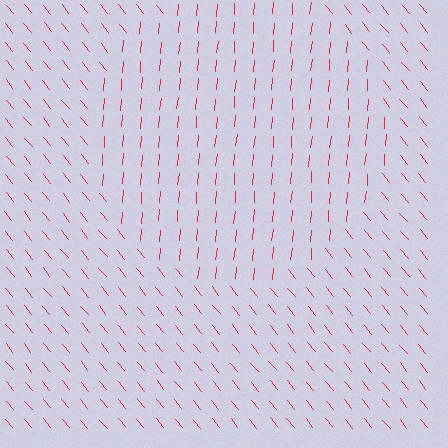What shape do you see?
I see a circle.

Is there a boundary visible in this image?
Yes, there is a texture boundary formed by a change in line orientation.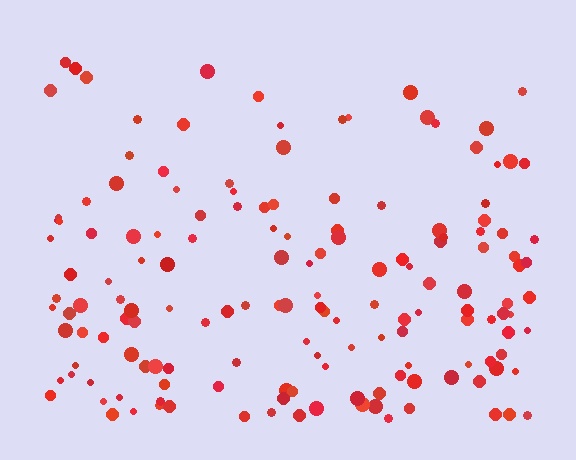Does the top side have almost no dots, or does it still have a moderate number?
Still a moderate number, just noticeably fewer than the bottom.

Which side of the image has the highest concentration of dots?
The bottom.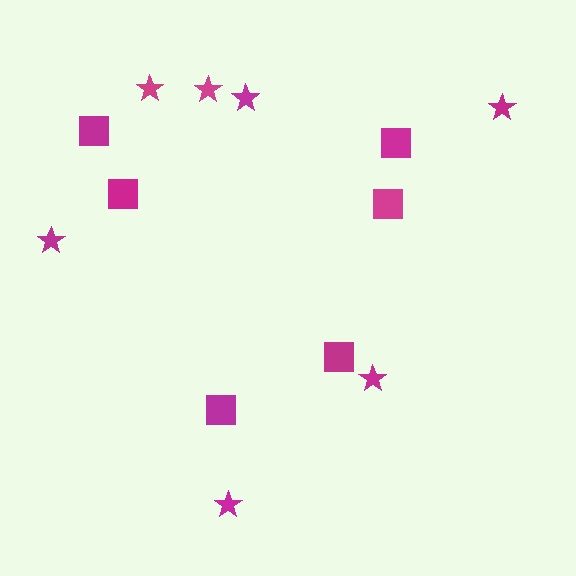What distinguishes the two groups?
There are 2 groups: one group of squares (6) and one group of stars (7).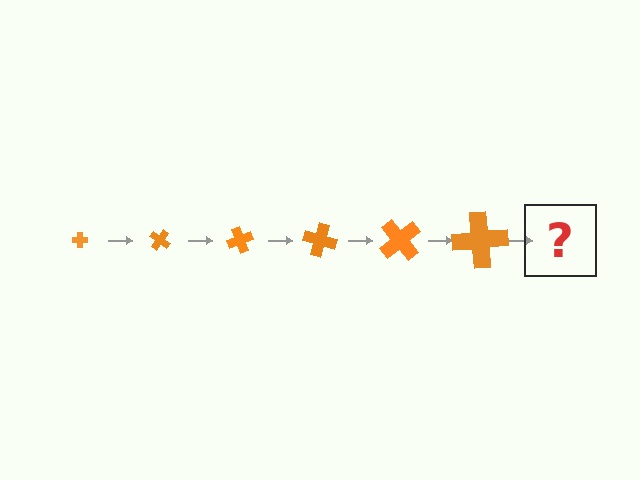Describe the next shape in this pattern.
It should be a cross, larger than the previous one and rotated 210 degrees from the start.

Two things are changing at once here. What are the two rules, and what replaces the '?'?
The two rules are that the cross grows larger each step and it rotates 35 degrees each step. The '?' should be a cross, larger than the previous one and rotated 210 degrees from the start.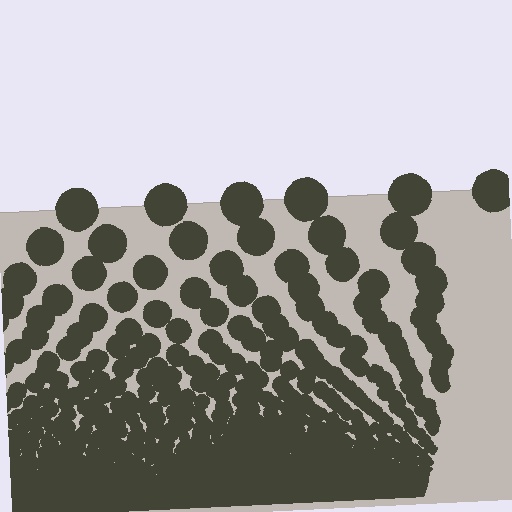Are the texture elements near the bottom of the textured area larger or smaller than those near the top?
Smaller. The gradient is inverted — elements near the bottom are smaller and denser.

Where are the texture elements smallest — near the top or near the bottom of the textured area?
Near the bottom.